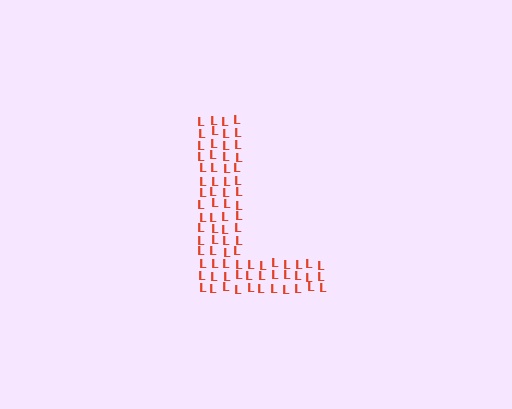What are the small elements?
The small elements are letter L's.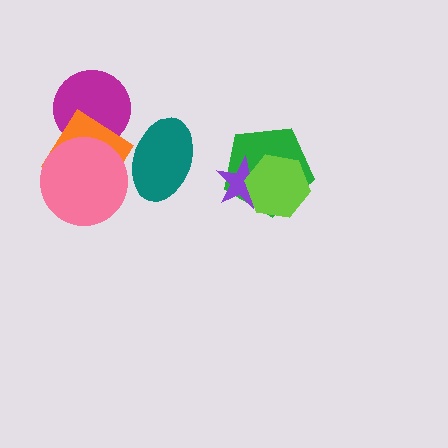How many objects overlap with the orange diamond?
3 objects overlap with the orange diamond.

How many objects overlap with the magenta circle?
2 objects overlap with the magenta circle.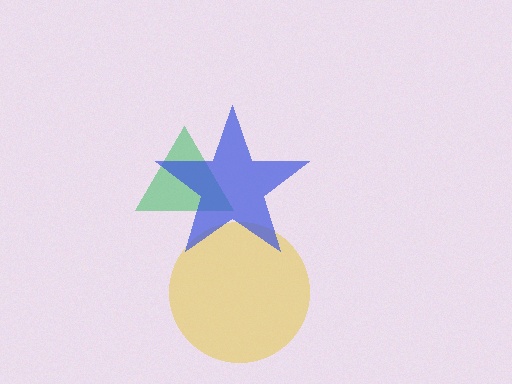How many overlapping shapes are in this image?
There are 3 overlapping shapes in the image.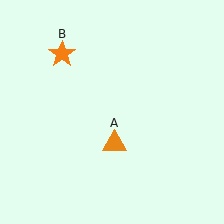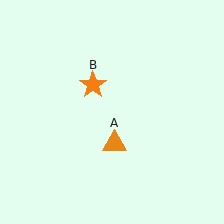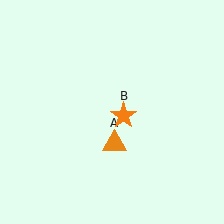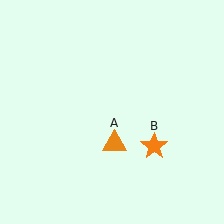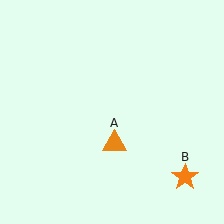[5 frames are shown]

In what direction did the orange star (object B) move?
The orange star (object B) moved down and to the right.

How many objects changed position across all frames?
1 object changed position: orange star (object B).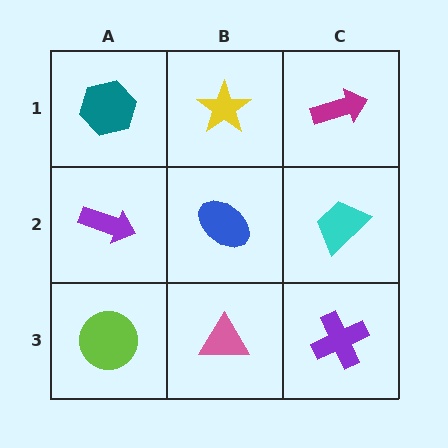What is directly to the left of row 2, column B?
A purple arrow.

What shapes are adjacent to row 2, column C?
A magenta arrow (row 1, column C), a purple cross (row 3, column C), a blue ellipse (row 2, column B).